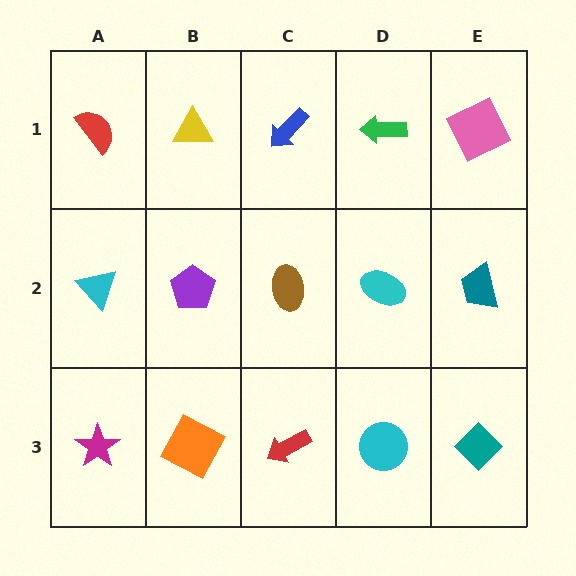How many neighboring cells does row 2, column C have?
4.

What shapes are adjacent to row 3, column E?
A teal trapezoid (row 2, column E), a cyan circle (row 3, column D).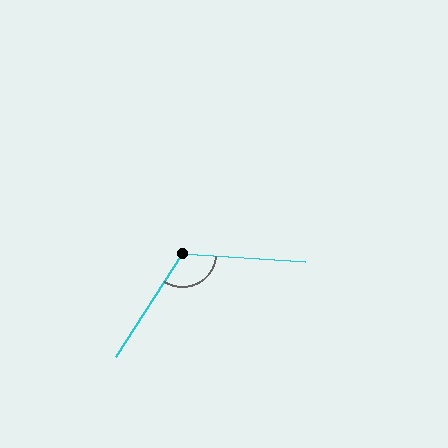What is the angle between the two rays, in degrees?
Approximately 119 degrees.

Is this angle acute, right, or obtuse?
It is obtuse.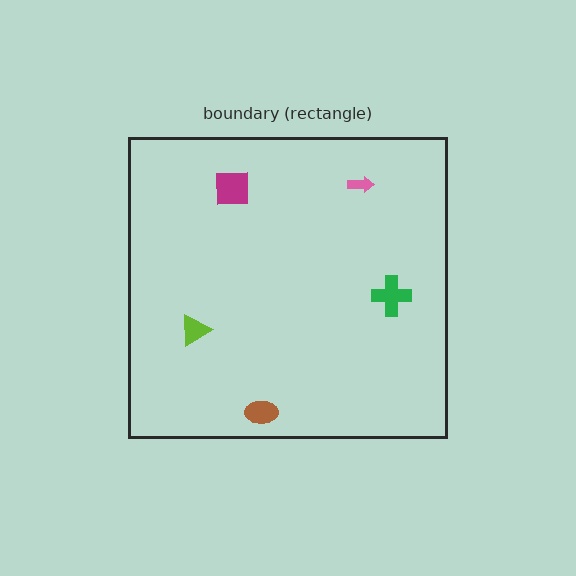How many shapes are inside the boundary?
5 inside, 0 outside.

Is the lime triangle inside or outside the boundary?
Inside.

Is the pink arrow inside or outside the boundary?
Inside.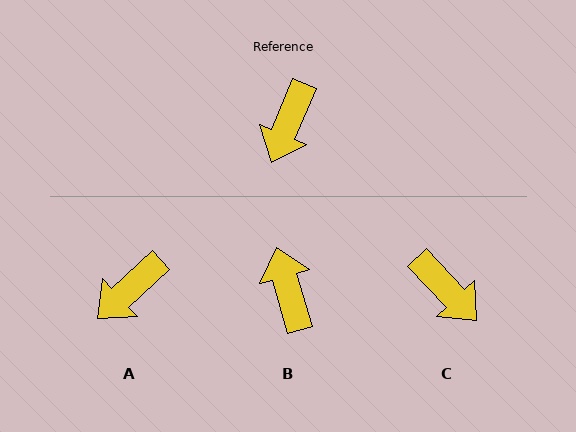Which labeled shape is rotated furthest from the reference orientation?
B, about 141 degrees away.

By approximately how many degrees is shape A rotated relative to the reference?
Approximately 25 degrees clockwise.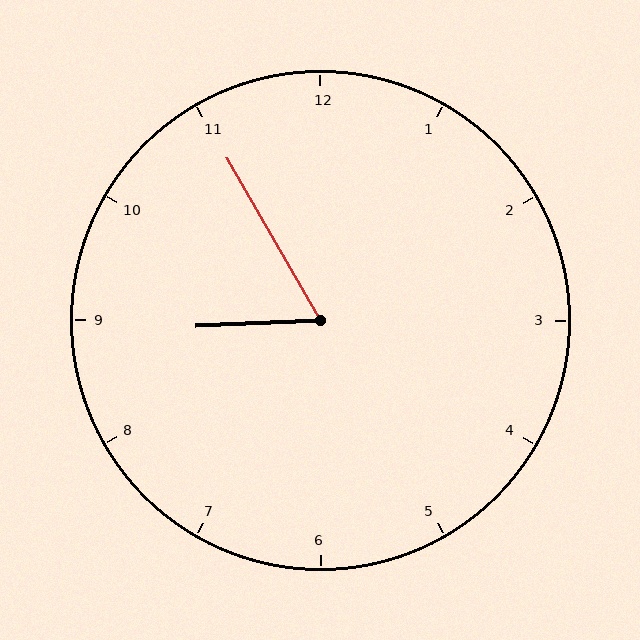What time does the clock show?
8:55.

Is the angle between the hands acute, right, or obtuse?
It is acute.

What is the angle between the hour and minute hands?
Approximately 62 degrees.